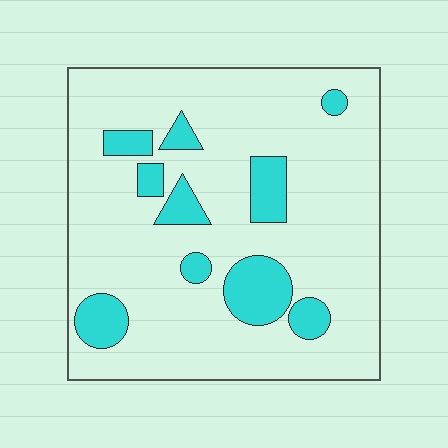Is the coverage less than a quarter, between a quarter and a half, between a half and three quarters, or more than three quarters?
Less than a quarter.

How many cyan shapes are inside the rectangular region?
10.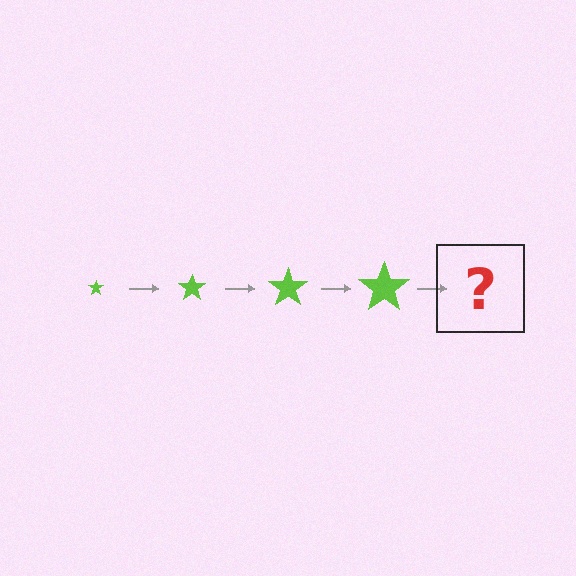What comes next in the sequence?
The next element should be a lime star, larger than the previous one.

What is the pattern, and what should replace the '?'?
The pattern is that the star gets progressively larger each step. The '?' should be a lime star, larger than the previous one.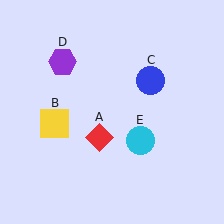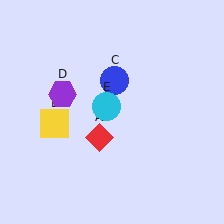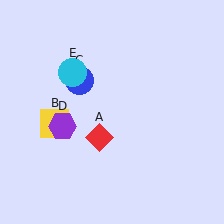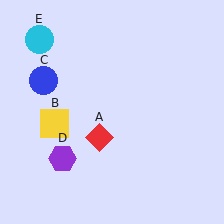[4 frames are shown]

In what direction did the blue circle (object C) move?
The blue circle (object C) moved left.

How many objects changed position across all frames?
3 objects changed position: blue circle (object C), purple hexagon (object D), cyan circle (object E).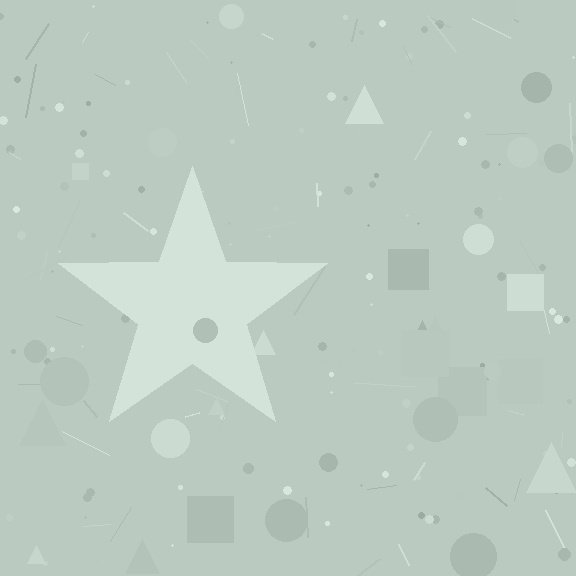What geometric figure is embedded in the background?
A star is embedded in the background.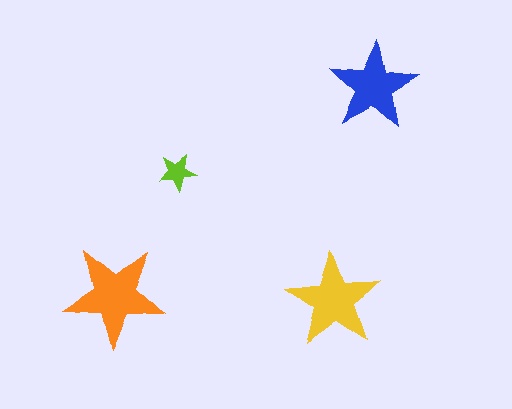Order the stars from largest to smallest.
the orange one, the yellow one, the blue one, the lime one.